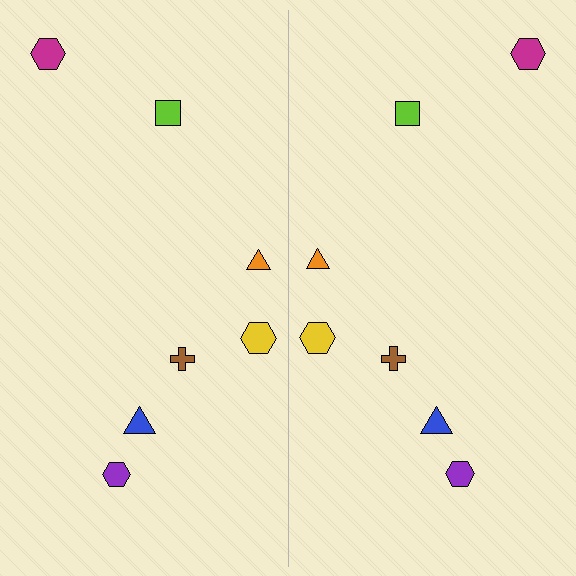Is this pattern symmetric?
Yes, this pattern has bilateral (reflection) symmetry.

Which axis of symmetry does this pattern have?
The pattern has a vertical axis of symmetry running through the center of the image.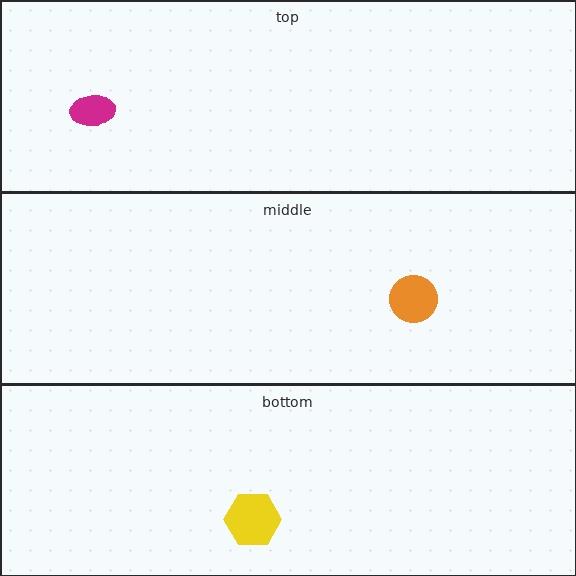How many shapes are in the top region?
1.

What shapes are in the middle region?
The orange circle.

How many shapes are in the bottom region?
1.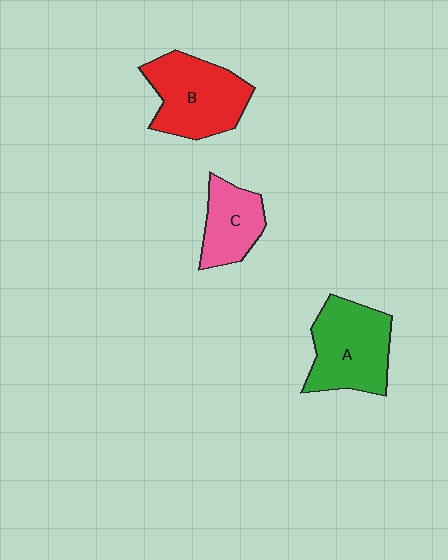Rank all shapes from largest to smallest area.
From largest to smallest: B (red), A (green), C (pink).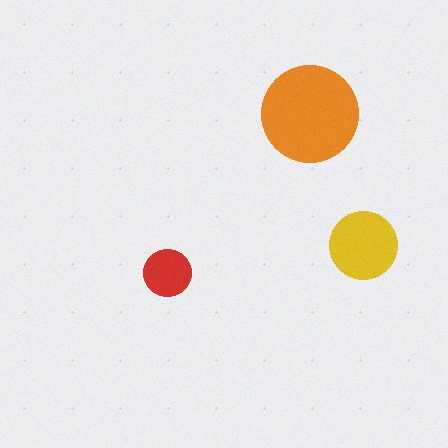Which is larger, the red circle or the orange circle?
The orange one.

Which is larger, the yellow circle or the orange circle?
The orange one.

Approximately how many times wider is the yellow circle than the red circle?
About 1.5 times wider.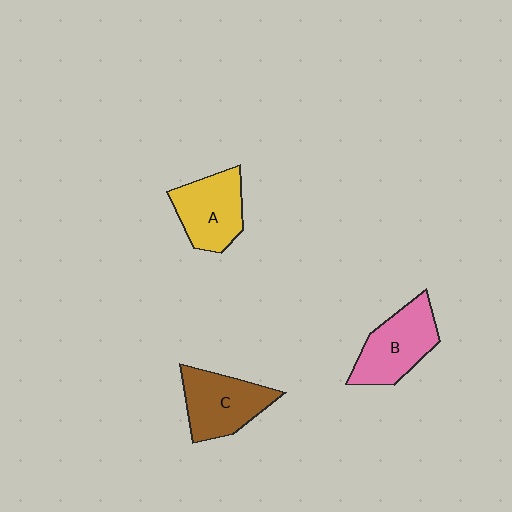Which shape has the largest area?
Shape B (pink).